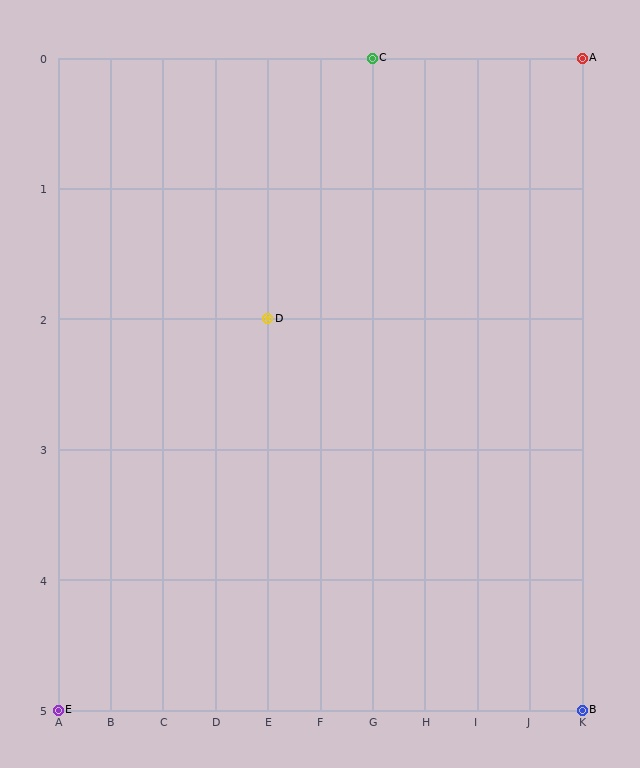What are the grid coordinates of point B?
Point B is at grid coordinates (K, 5).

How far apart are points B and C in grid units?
Points B and C are 4 columns and 5 rows apart (about 6.4 grid units diagonally).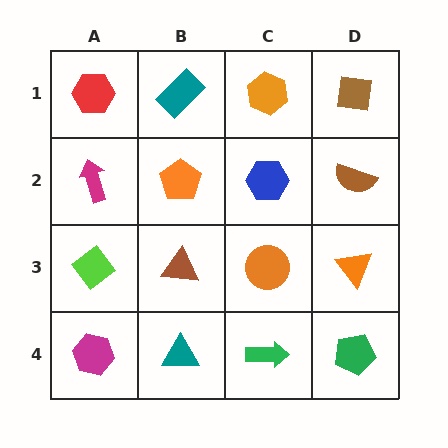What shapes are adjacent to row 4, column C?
An orange circle (row 3, column C), a teal triangle (row 4, column B), a green pentagon (row 4, column D).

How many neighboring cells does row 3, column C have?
4.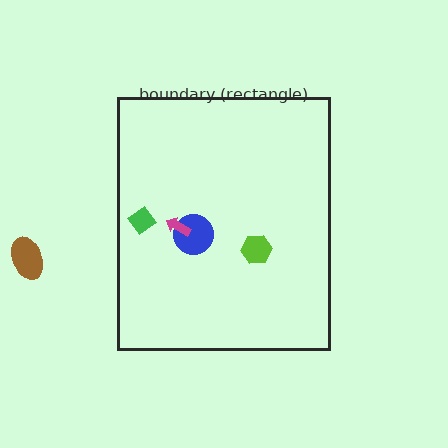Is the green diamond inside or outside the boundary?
Inside.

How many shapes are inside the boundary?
4 inside, 1 outside.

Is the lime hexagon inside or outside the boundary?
Inside.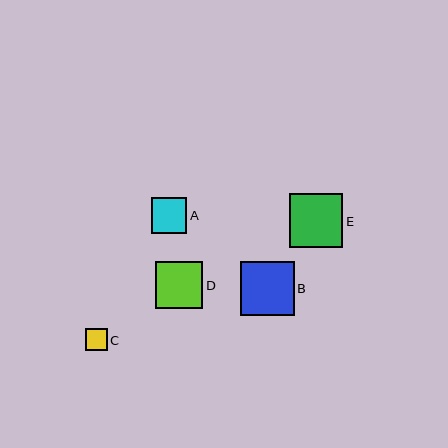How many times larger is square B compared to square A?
Square B is approximately 1.5 times the size of square A.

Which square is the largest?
Square B is the largest with a size of approximately 54 pixels.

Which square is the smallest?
Square C is the smallest with a size of approximately 21 pixels.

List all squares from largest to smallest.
From largest to smallest: B, E, D, A, C.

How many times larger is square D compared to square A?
Square D is approximately 1.3 times the size of square A.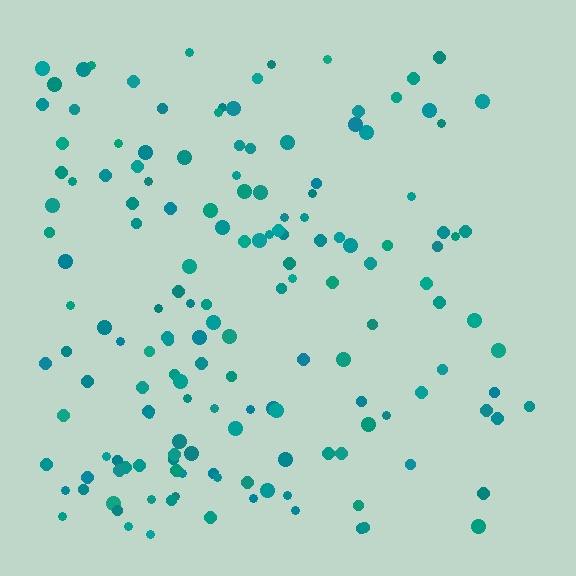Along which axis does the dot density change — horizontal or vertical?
Horizontal.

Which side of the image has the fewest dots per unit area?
The right.